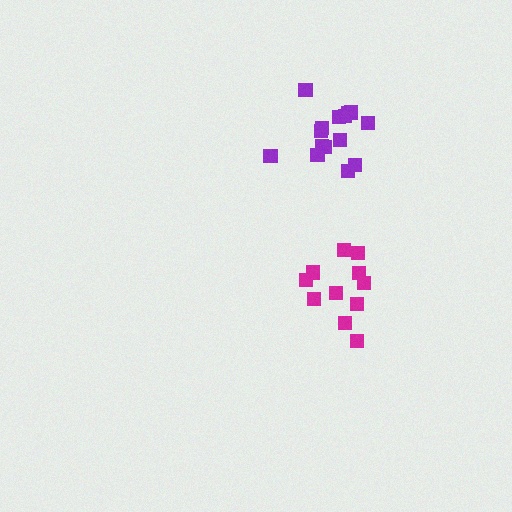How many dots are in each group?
Group 1: 11 dots, Group 2: 15 dots (26 total).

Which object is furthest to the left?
The purple cluster is leftmost.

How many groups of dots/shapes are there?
There are 2 groups.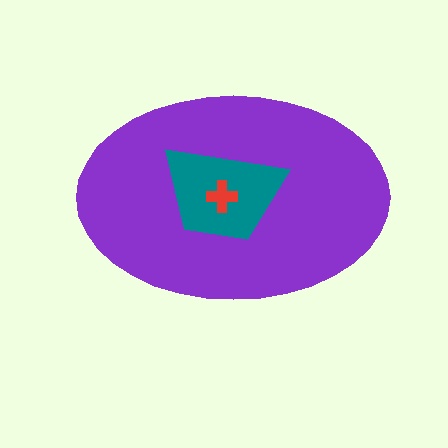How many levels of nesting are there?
3.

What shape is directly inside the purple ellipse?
The teal trapezoid.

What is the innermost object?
The red cross.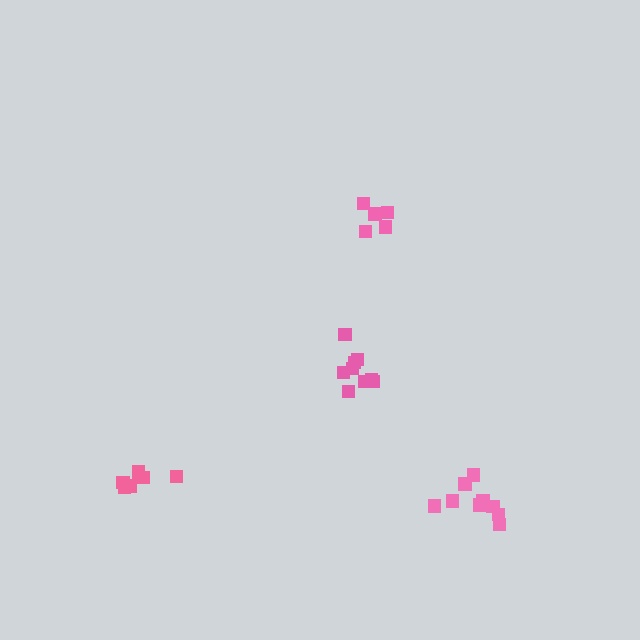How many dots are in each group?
Group 1: 6 dots, Group 2: 9 dots, Group 3: 9 dots, Group 4: 5 dots (29 total).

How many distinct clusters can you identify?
There are 4 distinct clusters.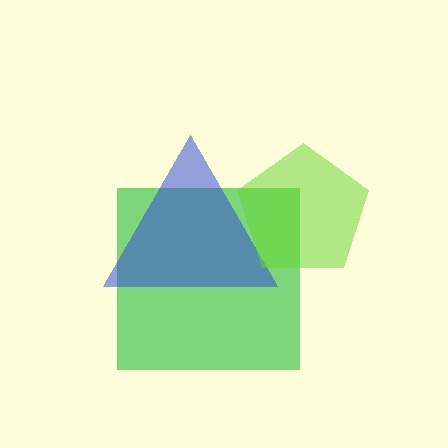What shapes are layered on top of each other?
The layered shapes are: a green square, a blue triangle, a lime pentagon.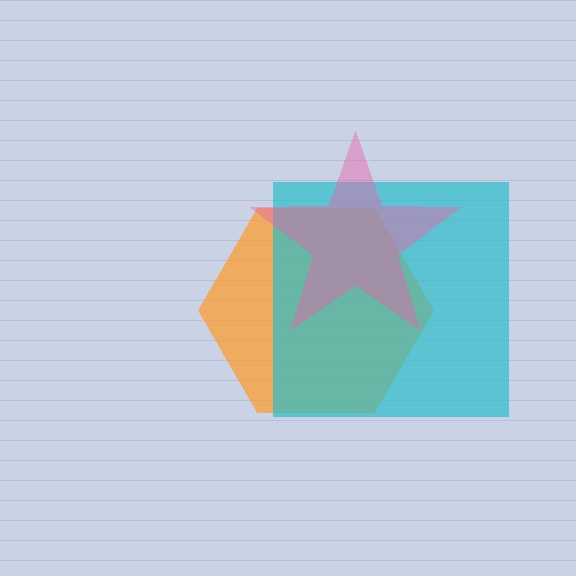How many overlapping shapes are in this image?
There are 3 overlapping shapes in the image.